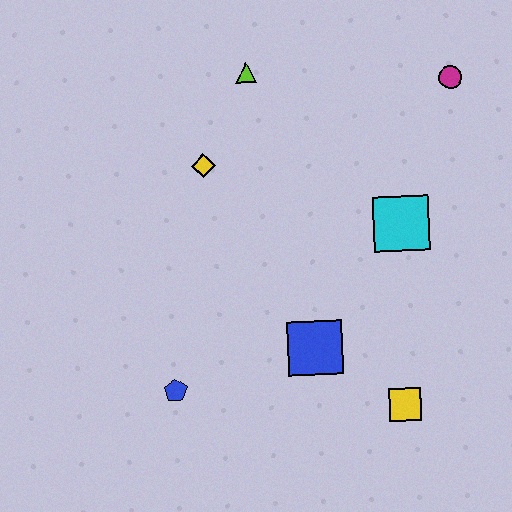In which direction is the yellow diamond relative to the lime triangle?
The yellow diamond is below the lime triangle.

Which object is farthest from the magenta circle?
The blue pentagon is farthest from the magenta circle.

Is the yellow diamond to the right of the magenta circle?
No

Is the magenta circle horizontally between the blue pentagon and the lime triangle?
No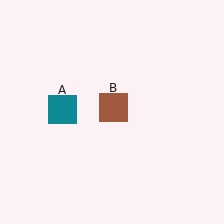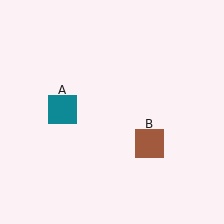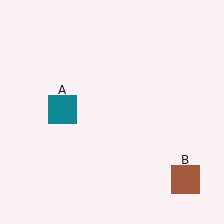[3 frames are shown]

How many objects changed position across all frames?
1 object changed position: brown square (object B).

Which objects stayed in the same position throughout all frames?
Teal square (object A) remained stationary.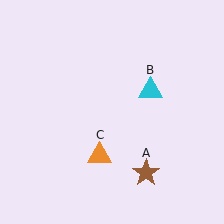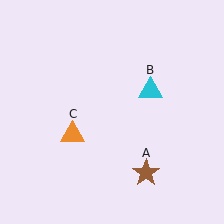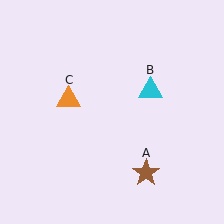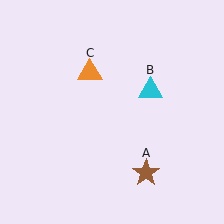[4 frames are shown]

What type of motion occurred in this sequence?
The orange triangle (object C) rotated clockwise around the center of the scene.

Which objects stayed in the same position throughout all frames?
Brown star (object A) and cyan triangle (object B) remained stationary.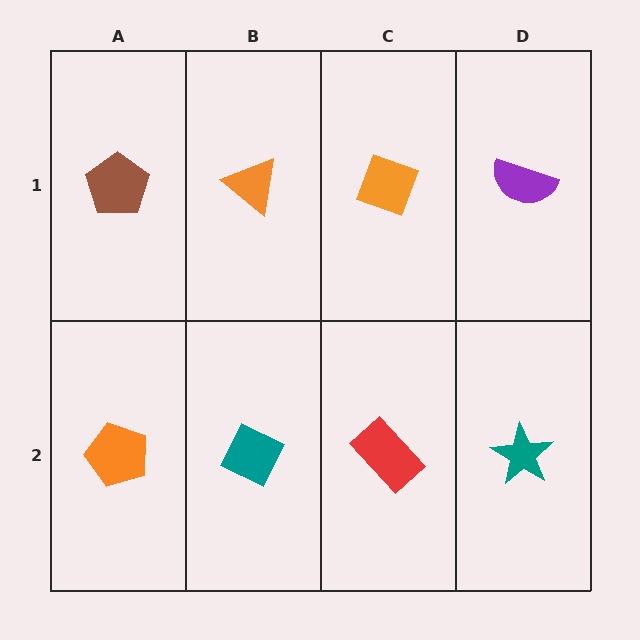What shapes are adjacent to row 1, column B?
A teal diamond (row 2, column B), a brown pentagon (row 1, column A), an orange diamond (row 1, column C).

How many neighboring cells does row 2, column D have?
2.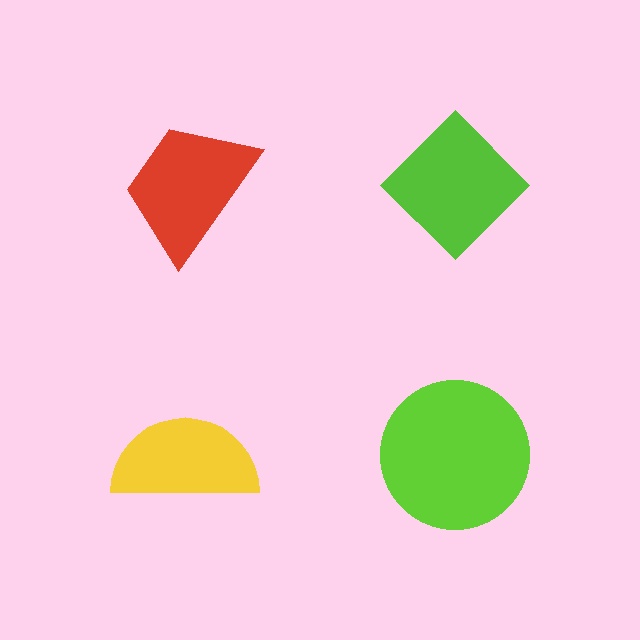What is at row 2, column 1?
A yellow semicircle.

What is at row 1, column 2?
A lime diamond.